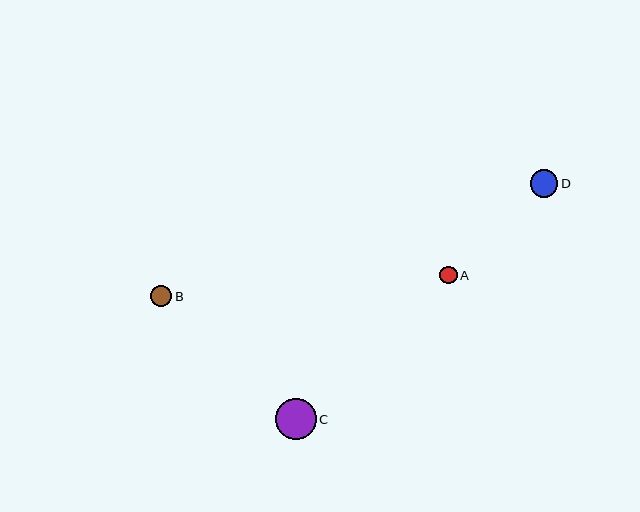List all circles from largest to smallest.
From largest to smallest: C, D, B, A.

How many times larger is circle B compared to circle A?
Circle B is approximately 1.2 times the size of circle A.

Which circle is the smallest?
Circle A is the smallest with a size of approximately 17 pixels.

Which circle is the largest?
Circle C is the largest with a size of approximately 40 pixels.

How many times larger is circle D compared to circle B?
Circle D is approximately 1.3 times the size of circle B.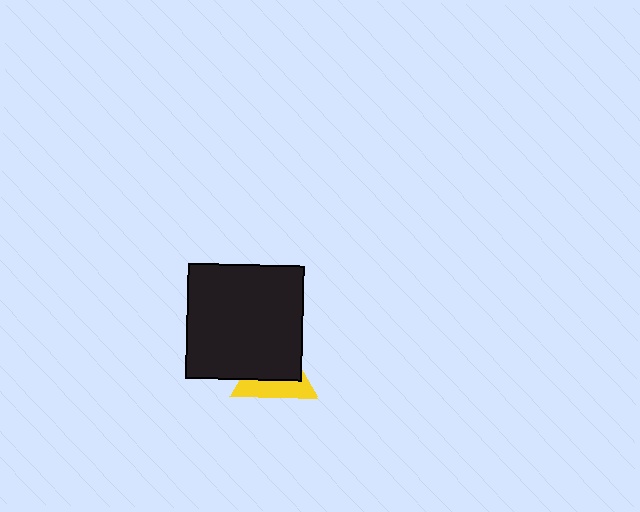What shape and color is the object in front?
The object in front is a black square.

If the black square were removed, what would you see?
You would see the complete yellow triangle.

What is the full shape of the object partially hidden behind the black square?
The partially hidden object is a yellow triangle.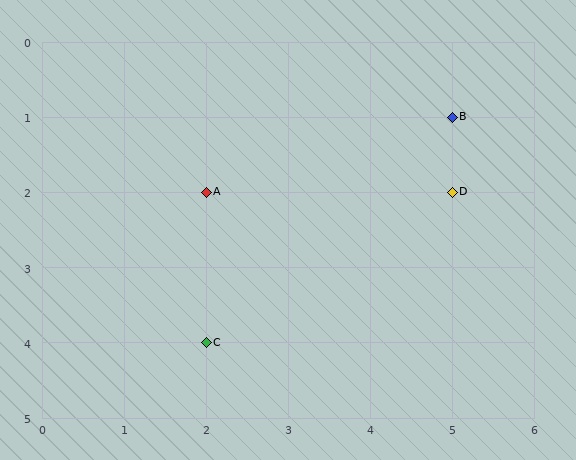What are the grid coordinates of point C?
Point C is at grid coordinates (2, 4).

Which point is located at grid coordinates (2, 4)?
Point C is at (2, 4).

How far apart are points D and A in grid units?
Points D and A are 3 columns apart.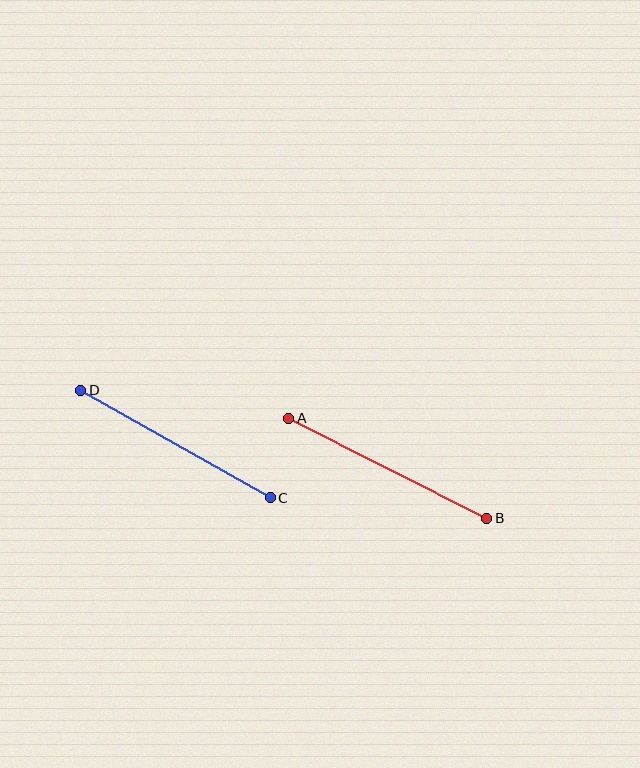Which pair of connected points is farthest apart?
Points A and B are farthest apart.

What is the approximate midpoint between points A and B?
The midpoint is at approximately (388, 468) pixels.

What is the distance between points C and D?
The distance is approximately 218 pixels.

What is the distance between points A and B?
The distance is approximately 222 pixels.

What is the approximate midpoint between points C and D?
The midpoint is at approximately (176, 444) pixels.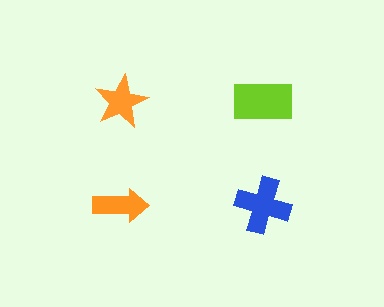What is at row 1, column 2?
A lime rectangle.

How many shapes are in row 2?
2 shapes.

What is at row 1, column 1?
An orange star.